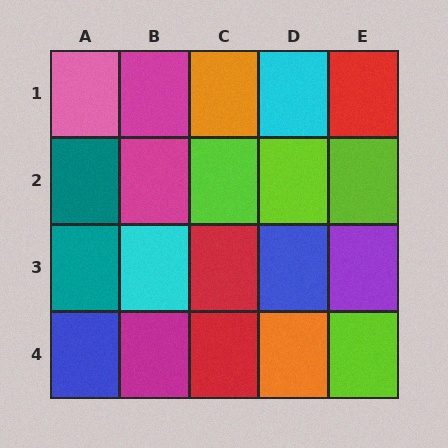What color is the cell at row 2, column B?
Magenta.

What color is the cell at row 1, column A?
Pink.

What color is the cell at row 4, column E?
Lime.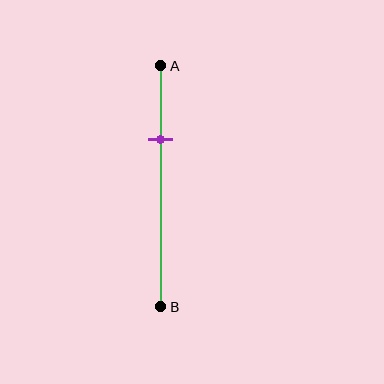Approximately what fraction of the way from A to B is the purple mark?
The purple mark is approximately 30% of the way from A to B.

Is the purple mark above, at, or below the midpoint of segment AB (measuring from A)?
The purple mark is above the midpoint of segment AB.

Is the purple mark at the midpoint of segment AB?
No, the mark is at about 30% from A, not at the 50% midpoint.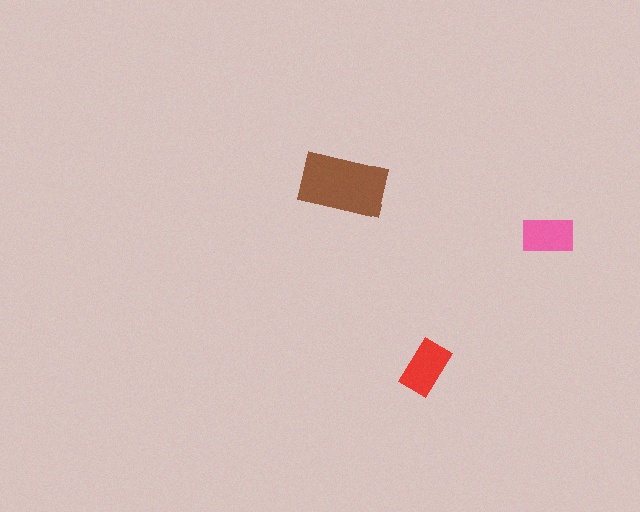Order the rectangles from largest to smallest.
the brown one, the red one, the pink one.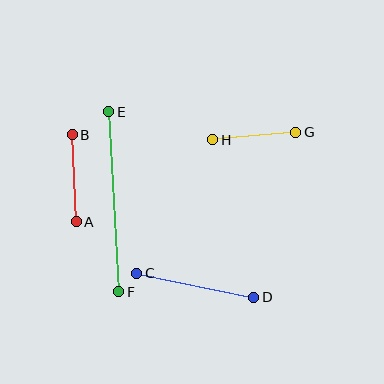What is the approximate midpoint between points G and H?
The midpoint is at approximately (254, 136) pixels.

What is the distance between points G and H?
The distance is approximately 84 pixels.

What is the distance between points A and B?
The distance is approximately 87 pixels.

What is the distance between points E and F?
The distance is approximately 181 pixels.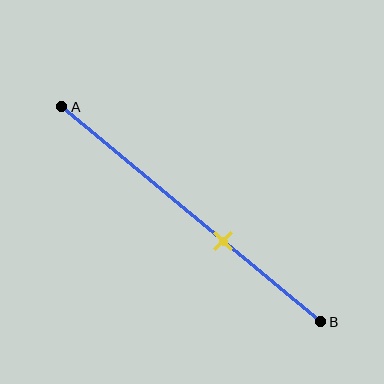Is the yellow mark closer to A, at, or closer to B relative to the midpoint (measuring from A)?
The yellow mark is closer to point B than the midpoint of segment AB.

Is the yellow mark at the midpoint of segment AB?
No, the mark is at about 65% from A, not at the 50% midpoint.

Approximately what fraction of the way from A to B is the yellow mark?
The yellow mark is approximately 65% of the way from A to B.